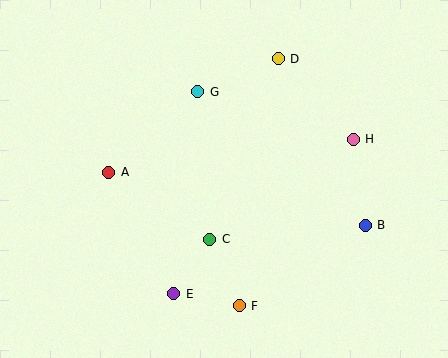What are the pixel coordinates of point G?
Point G is at (198, 92).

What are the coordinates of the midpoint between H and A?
The midpoint between H and A is at (231, 156).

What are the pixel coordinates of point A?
Point A is at (109, 172).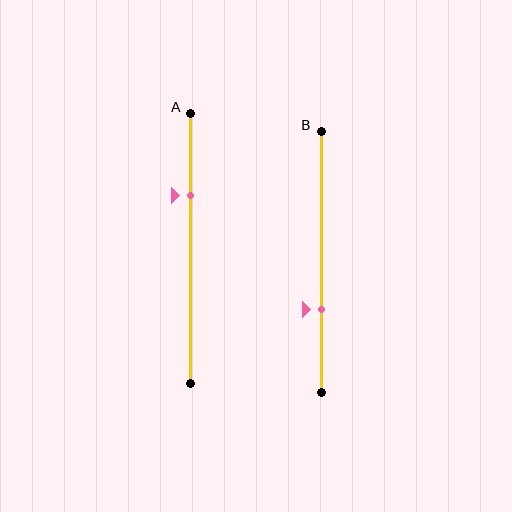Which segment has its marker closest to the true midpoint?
Segment B has its marker closest to the true midpoint.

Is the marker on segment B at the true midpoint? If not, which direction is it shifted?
No, the marker on segment B is shifted downward by about 18% of the segment length.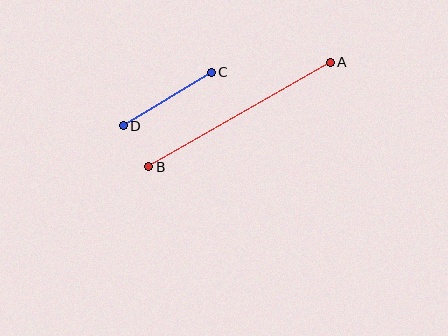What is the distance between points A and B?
The distance is approximately 209 pixels.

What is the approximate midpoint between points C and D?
The midpoint is at approximately (167, 99) pixels.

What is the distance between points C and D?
The distance is approximately 103 pixels.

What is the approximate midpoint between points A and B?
The midpoint is at approximately (240, 114) pixels.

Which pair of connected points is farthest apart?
Points A and B are farthest apart.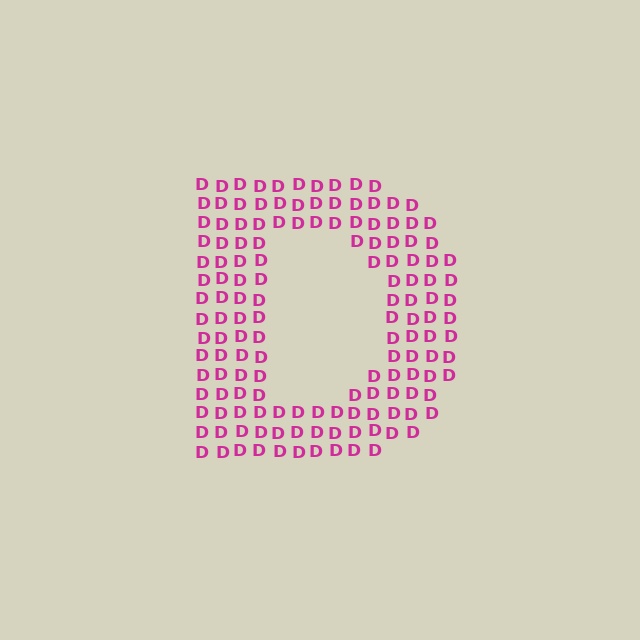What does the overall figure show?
The overall figure shows the letter D.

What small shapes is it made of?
It is made of small letter D's.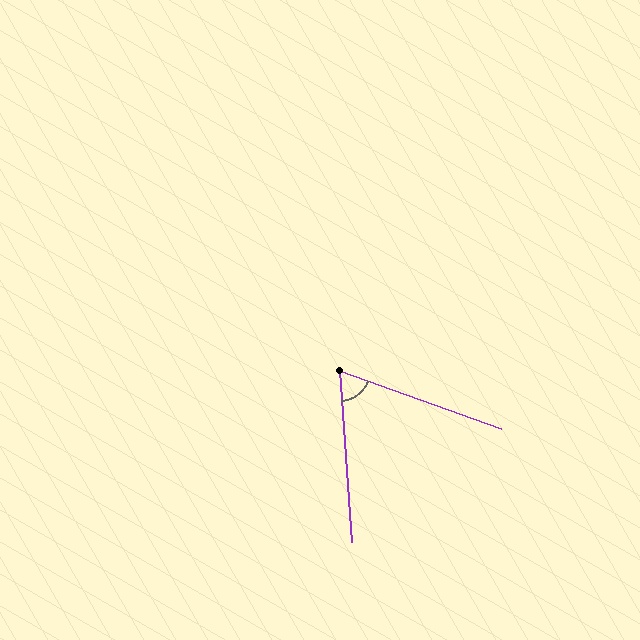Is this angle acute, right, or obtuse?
It is acute.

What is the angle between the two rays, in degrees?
Approximately 66 degrees.